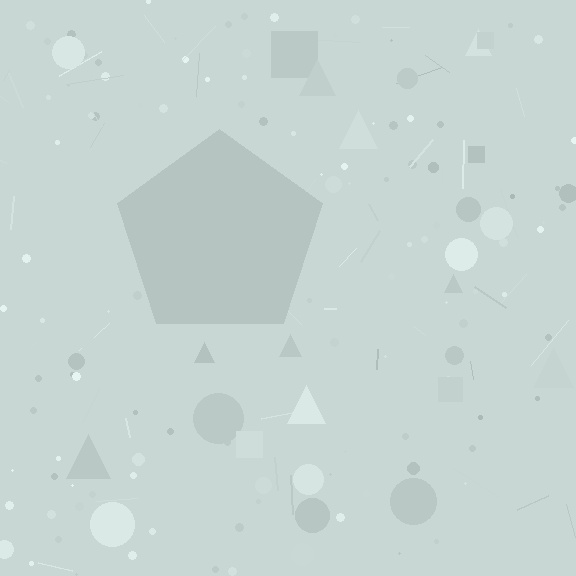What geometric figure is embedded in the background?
A pentagon is embedded in the background.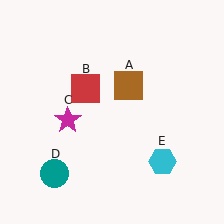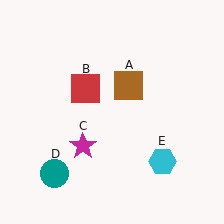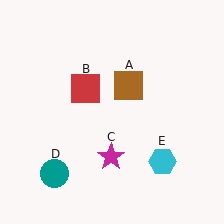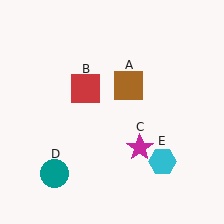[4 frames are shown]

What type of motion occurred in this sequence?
The magenta star (object C) rotated counterclockwise around the center of the scene.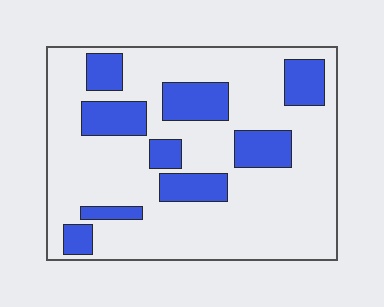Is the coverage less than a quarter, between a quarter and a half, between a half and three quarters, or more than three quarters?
Less than a quarter.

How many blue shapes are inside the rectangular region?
9.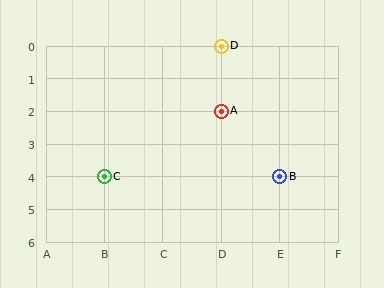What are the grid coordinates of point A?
Point A is at grid coordinates (D, 2).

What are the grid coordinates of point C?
Point C is at grid coordinates (B, 4).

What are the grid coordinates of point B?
Point B is at grid coordinates (E, 4).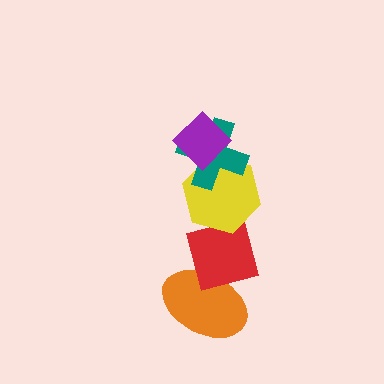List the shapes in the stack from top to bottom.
From top to bottom: the purple diamond, the teal cross, the yellow hexagon, the red square, the orange ellipse.